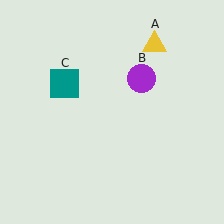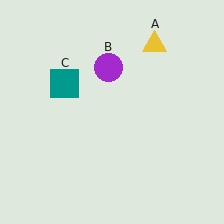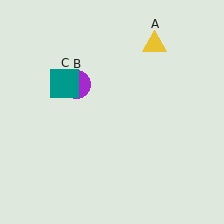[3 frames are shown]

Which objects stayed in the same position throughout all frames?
Yellow triangle (object A) and teal square (object C) remained stationary.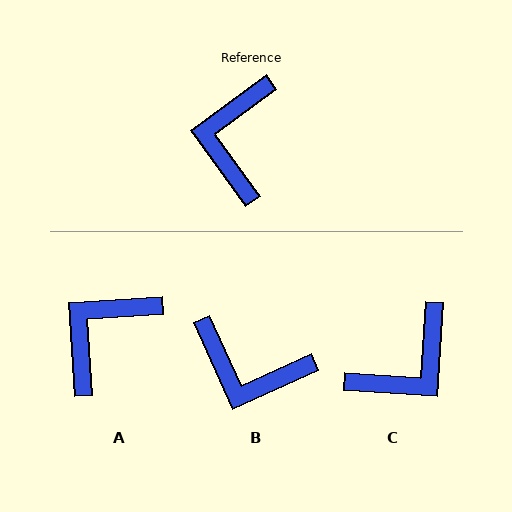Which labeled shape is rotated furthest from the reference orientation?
C, about 140 degrees away.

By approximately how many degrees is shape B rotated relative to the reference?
Approximately 78 degrees counter-clockwise.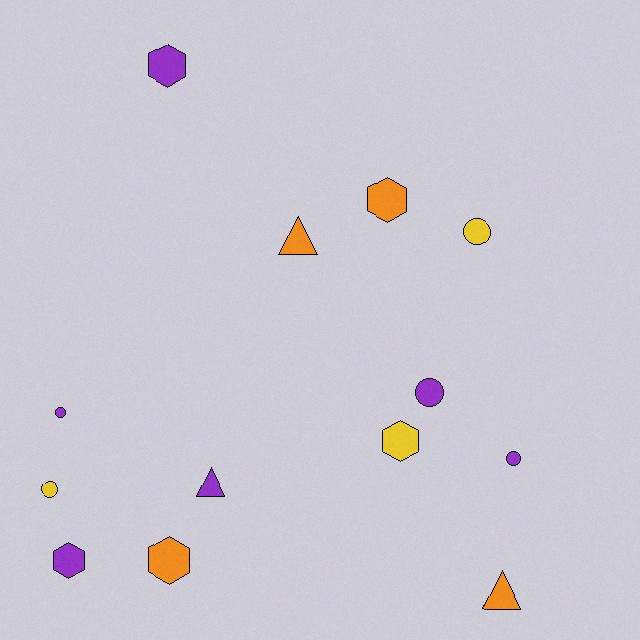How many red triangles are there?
There are no red triangles.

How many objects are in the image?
There are 13 objects.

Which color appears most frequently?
Purple, with 6 objects.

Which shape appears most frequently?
Hexagon, with 5 objects.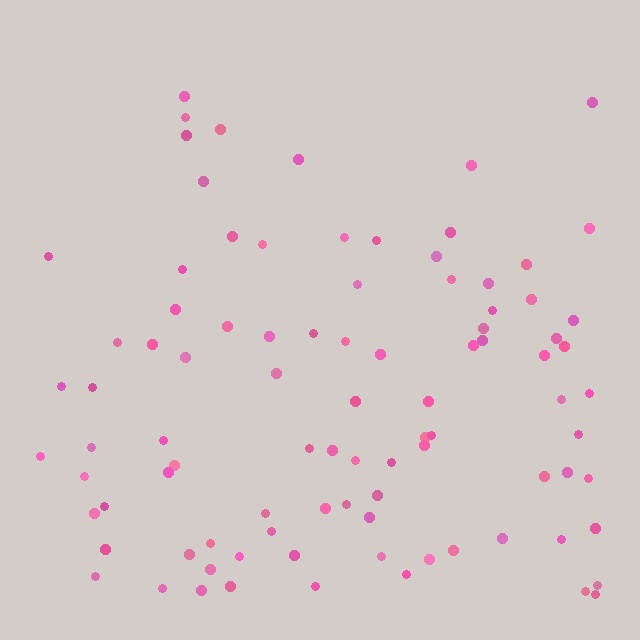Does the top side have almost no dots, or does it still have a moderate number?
Still a moderate number, just noticeably fewer than the bottom.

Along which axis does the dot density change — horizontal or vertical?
Vertical.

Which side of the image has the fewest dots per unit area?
The top.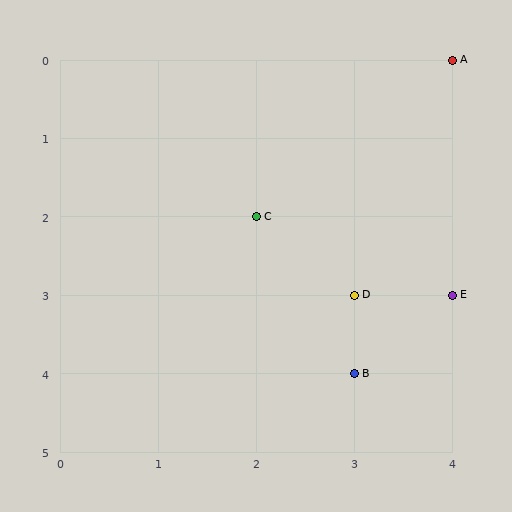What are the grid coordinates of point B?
Point B is at grid coordinates (3, 4).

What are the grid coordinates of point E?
Point E is at grid coordinates (4, 3).